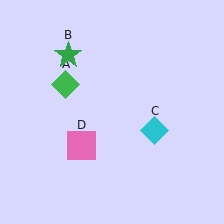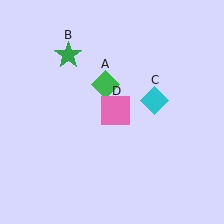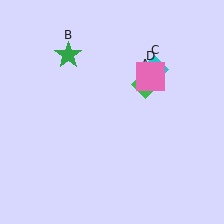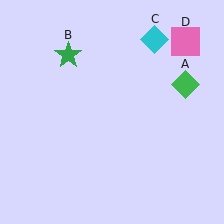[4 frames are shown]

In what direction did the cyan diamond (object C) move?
The cyan diamond (object C) moved up.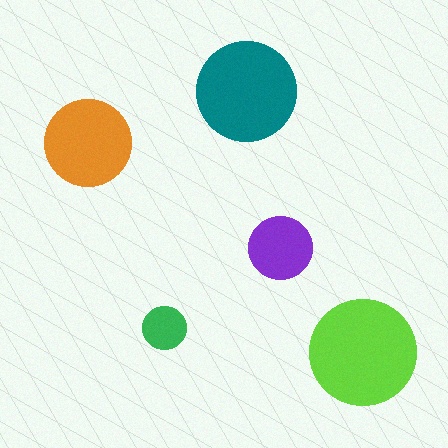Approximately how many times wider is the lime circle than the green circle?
About 2.5 times wider.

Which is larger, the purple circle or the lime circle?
The lime one.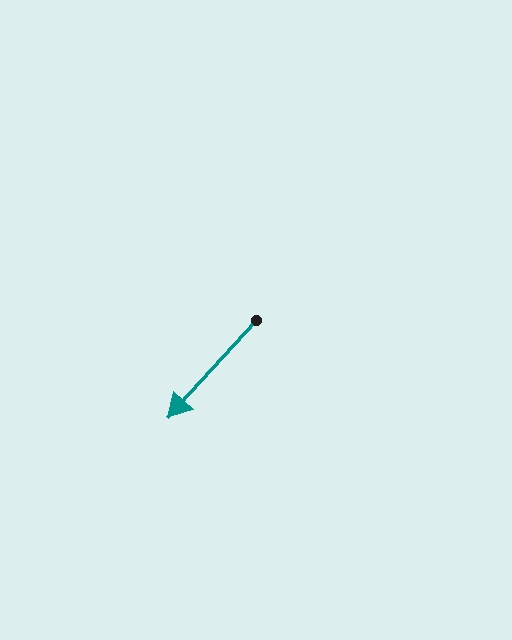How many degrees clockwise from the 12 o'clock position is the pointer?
Approximately 222 degrees.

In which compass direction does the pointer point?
Southwest.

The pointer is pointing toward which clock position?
Roughly 7 o'clock.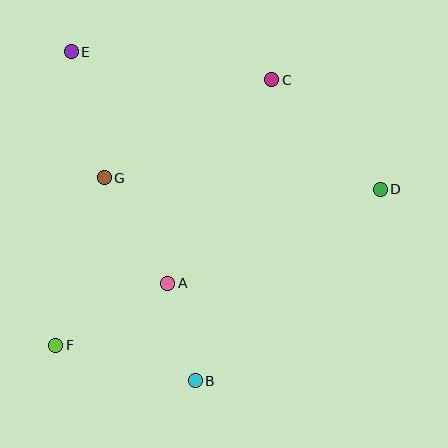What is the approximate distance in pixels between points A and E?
The distance between A and E is approximately 251 pixels.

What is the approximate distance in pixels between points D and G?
The distance between D and G is approximately 276 pixels.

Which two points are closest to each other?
Points A and B are closest to each other.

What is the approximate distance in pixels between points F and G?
The distance between F and G is approximately 174 pixels.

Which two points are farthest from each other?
Points D and F are farthest from each other.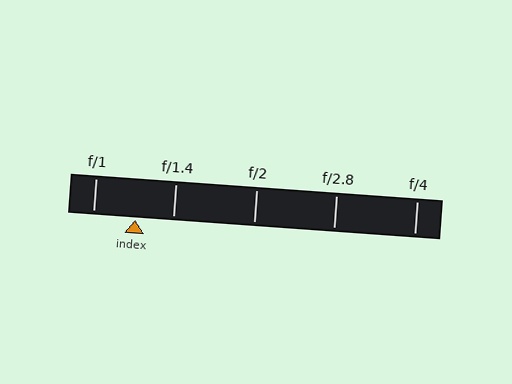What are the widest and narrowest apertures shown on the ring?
The widest aperture shown is f/1 and the narrowest is f/4.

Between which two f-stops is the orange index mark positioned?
The index mark is between f/1 and f/1.4.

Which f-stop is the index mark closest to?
The index mark is closest to f/1.4.